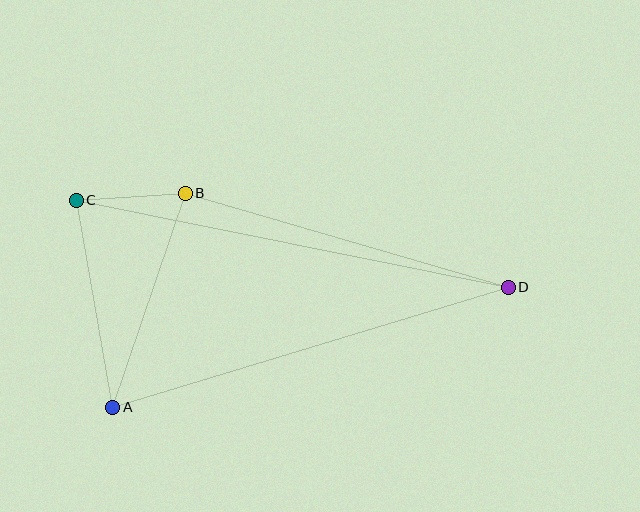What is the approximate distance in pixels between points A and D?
The distance between A and D is approximately 413 pixels.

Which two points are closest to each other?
Points B and C are closest to each other.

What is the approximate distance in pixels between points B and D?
The distance between B and D is approximately 337 pixels.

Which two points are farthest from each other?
Points C and D are farthest from each other.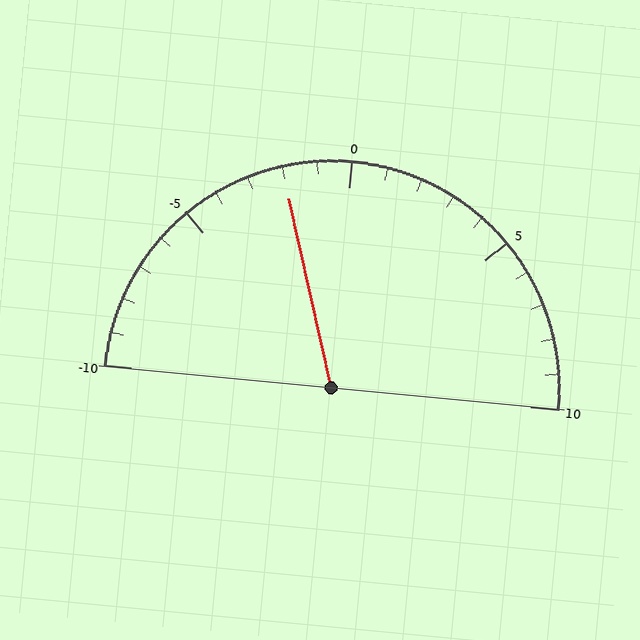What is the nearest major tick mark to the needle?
The nearest major tick mark is 0.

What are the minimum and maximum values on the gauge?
The gauge ranges from -10 to 10.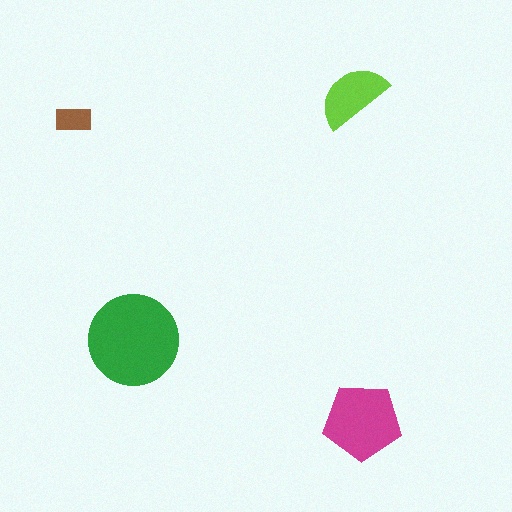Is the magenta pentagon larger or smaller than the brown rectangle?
Larger.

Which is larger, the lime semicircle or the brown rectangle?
The lime semicircle.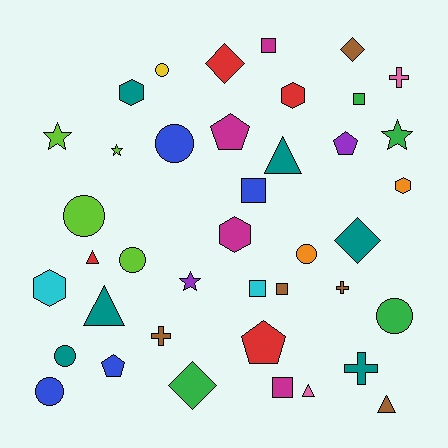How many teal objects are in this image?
There are 6 teal objects.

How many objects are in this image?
There are 40 objects.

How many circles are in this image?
There are 8 circles.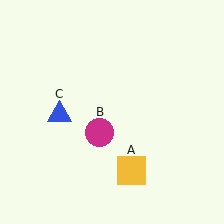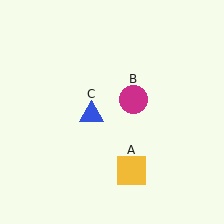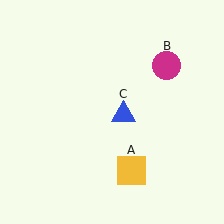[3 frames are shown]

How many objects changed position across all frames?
2 objects changed position: magenta circle (object B), blue triangle (object C).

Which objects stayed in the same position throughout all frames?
Yellow square (object A) remained stationary.